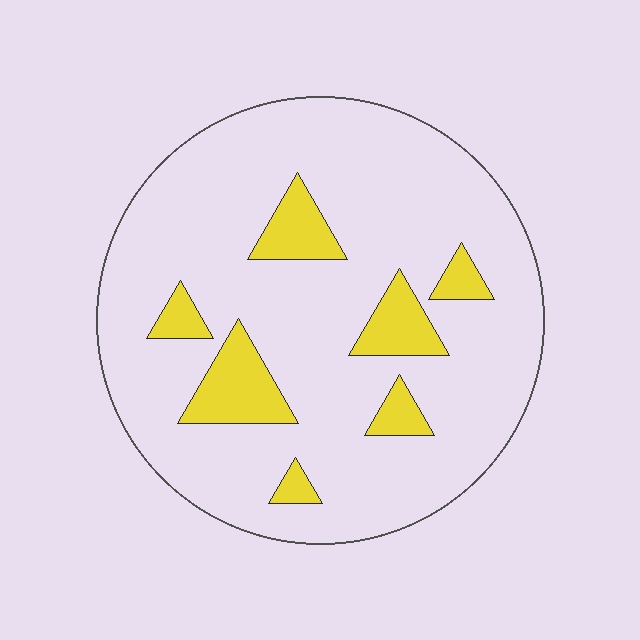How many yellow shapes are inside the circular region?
7.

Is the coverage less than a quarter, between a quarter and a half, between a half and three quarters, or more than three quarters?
Less than a quarter.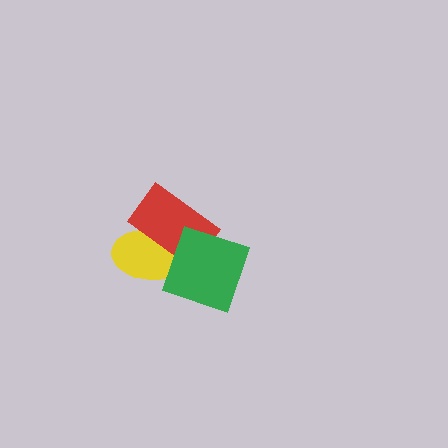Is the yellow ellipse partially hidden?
Yes, it is partially covered by another shape.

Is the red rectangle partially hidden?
Yes, it is partially covered by another shape.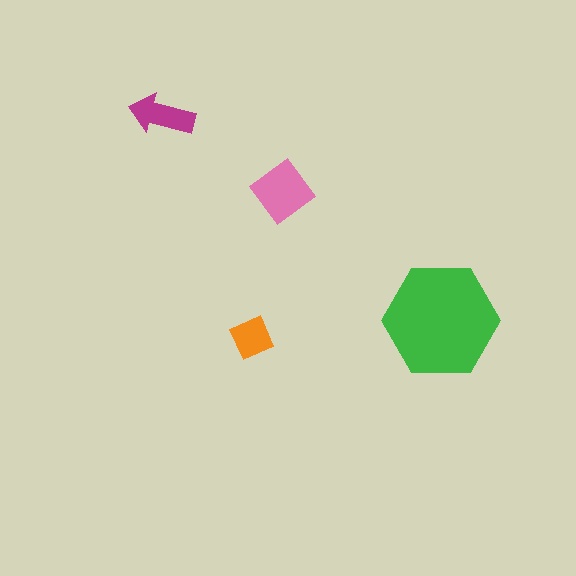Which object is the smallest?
The orange square.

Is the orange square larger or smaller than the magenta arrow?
Smaller.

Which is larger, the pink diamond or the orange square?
The pink diamond.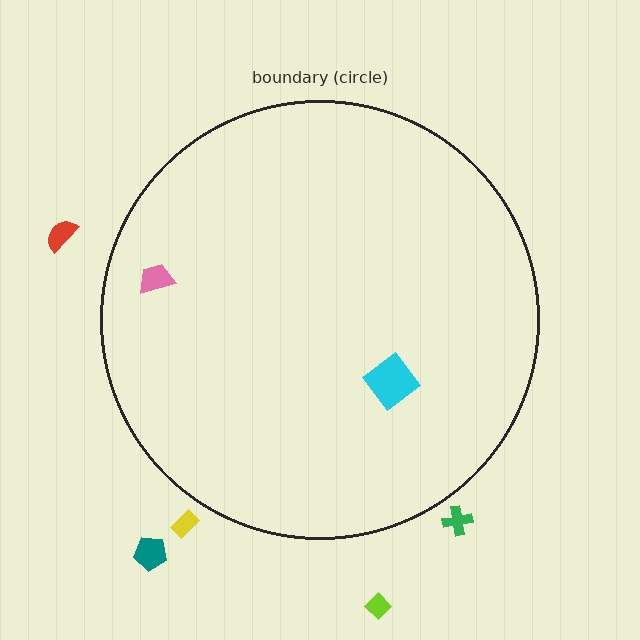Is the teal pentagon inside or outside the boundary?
Outside.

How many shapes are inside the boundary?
2 inside, 5 outside.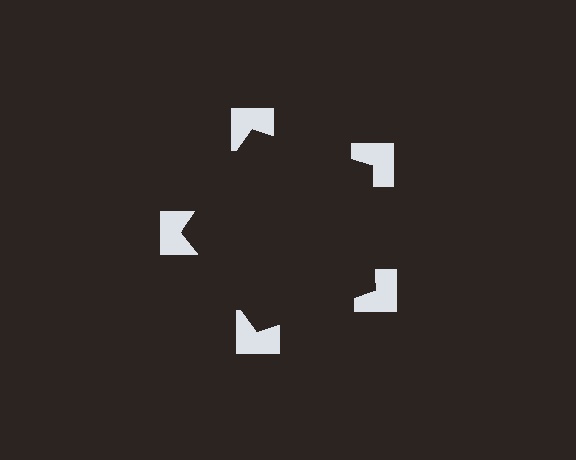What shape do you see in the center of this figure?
An illusory pentagon — its edges are inferred from the aligned wedge cuts in the notched squares, not physically drawn.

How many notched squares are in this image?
There are 5 — one at each vertex of the illusory pentagon.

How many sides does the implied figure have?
5 sides.